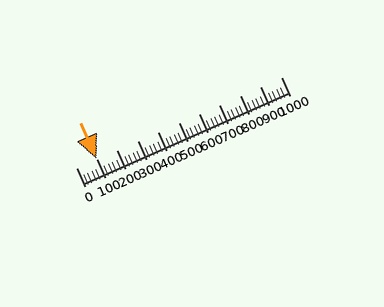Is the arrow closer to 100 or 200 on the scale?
The arrow is closer to 100.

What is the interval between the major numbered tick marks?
The major tick marks are spaced 100 units apart.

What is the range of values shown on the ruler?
The ruler shows values from 0 to 1000.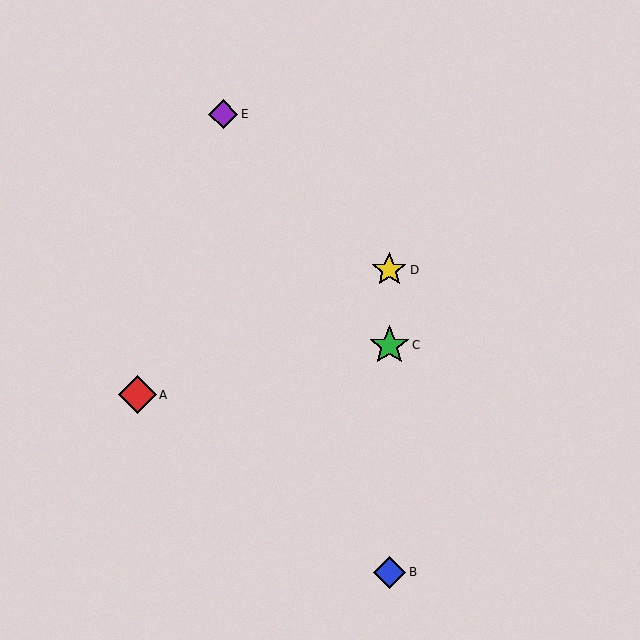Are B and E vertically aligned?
No, B is at x≈389 and E is at x≈223.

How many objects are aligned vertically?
3 objects (B, C, D) are aligned vertically.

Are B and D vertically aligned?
Yes, both are at x≈389.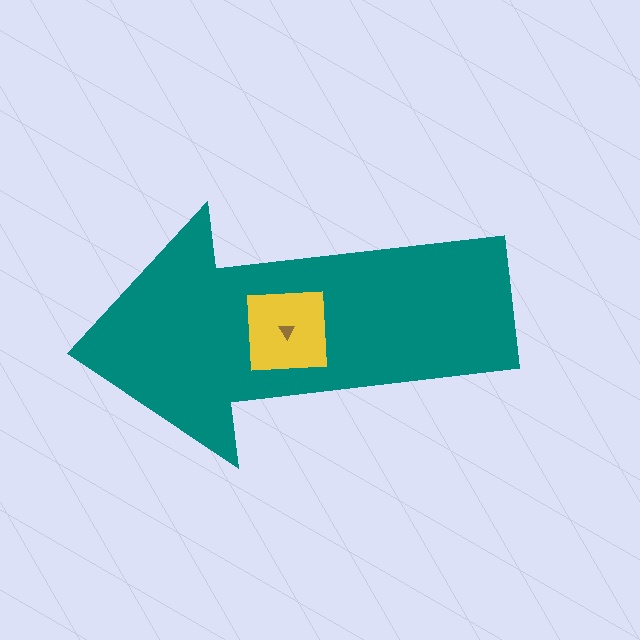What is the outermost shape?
The teal arrow.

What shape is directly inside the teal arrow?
The yellow square.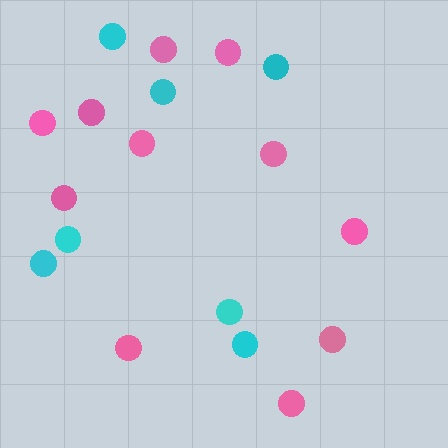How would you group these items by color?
There are 2 groups: one group of pink circles (11) and one group of cyan circles (7).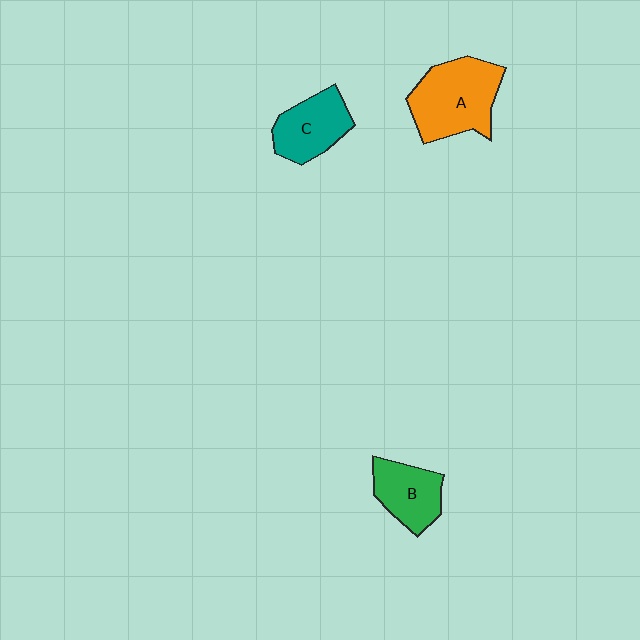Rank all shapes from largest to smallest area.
From largest to smallest: A (orange), C (teal), B (green).